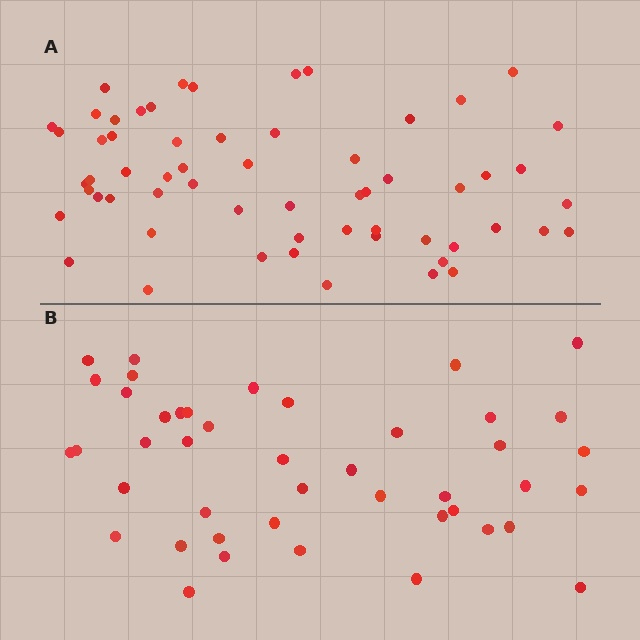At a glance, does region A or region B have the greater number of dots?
Region A (the top region) has more dots.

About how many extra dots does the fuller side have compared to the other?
Region A has approximately 15 more dots than region B.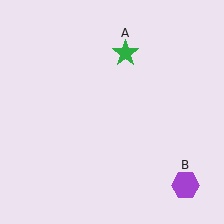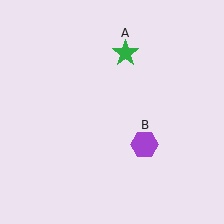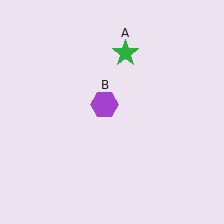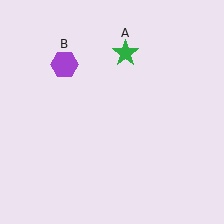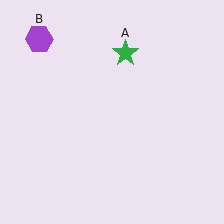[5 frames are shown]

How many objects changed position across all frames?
1 object changed position: purple hexagon (object B).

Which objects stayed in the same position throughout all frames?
Green star (object A) remained stationary.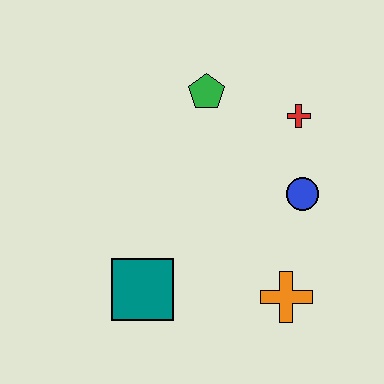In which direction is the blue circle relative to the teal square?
The blue circle is to the right of the teal square.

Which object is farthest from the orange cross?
The green pentagon is farthest from the orange cross.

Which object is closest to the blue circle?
The red cross is closest to the blue circle.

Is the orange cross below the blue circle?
Yes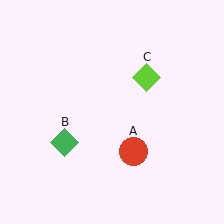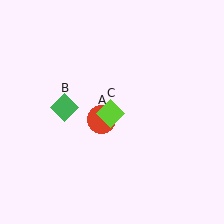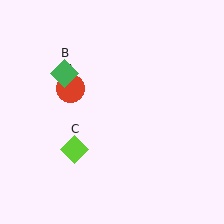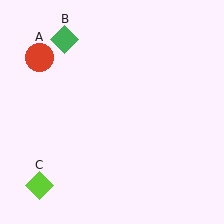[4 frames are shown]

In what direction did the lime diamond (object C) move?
The lime diamond (object C) moved down and to the left.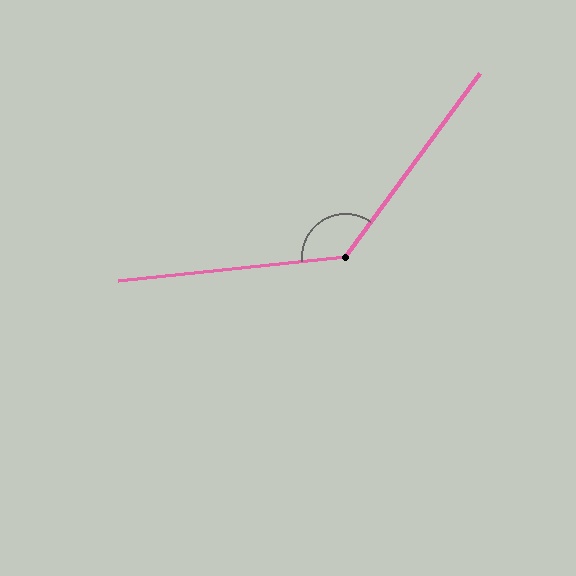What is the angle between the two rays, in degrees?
Approximately 132 degrees.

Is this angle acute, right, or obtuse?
It is obtuse.